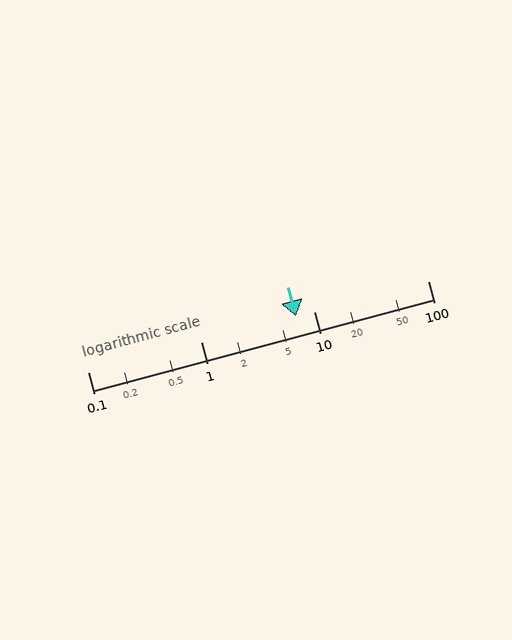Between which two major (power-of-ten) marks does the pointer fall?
The pointer is between 1 and 10.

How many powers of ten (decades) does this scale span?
The scale spans 3 decades, from 0.1 to 100.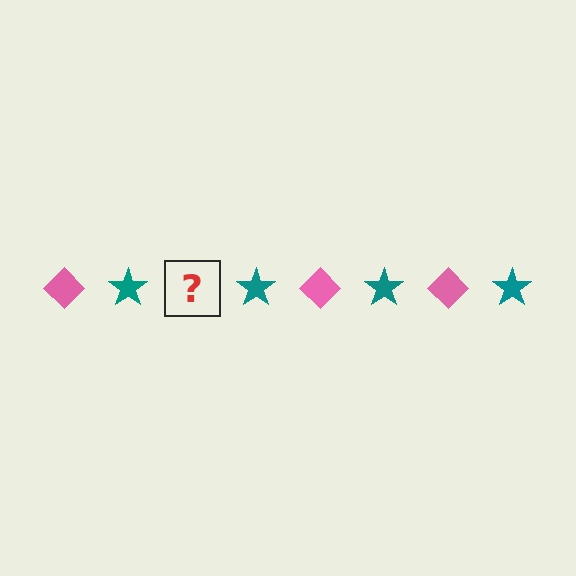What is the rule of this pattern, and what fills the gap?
The rule is that the pattern alternates between pink diamond and teal star. The gap should be filled with a pink diamond.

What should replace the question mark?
The question mark should be replaced with a pink diamond.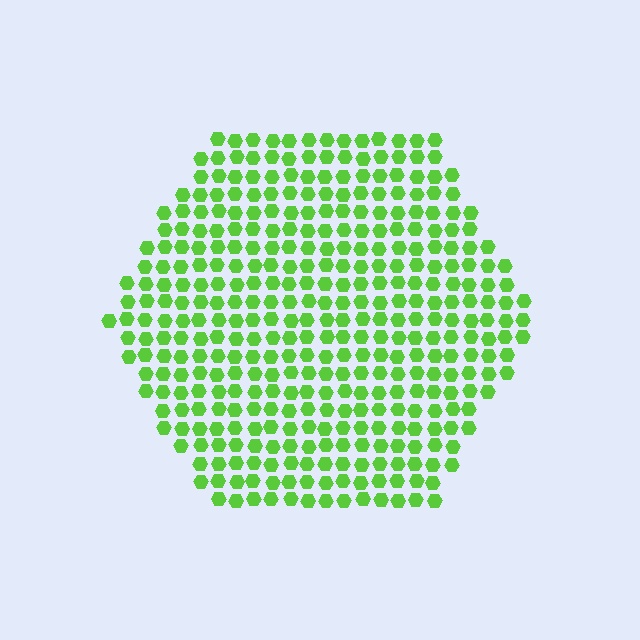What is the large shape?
The large shape is a hexagon.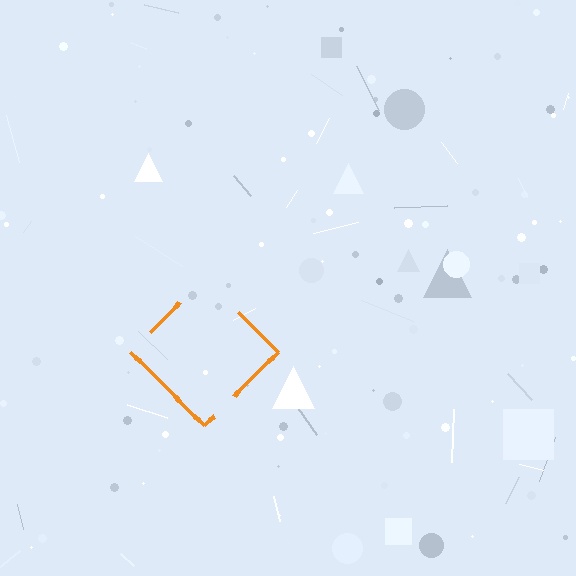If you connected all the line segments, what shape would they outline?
They would outline a diamond.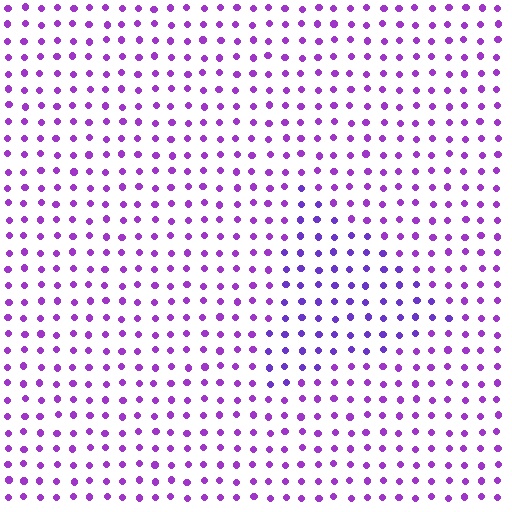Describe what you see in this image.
The image is filled with small purple elements in a uniform arrangement. A triangle-shaped region is visible where the elements are tinted to a slightly different hue, forming a subtle color boundary.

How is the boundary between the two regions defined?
The boundary is defined purely by a slight shift in hue (about 22 degrees). Spacing, size, and orientation are identical on both sides.